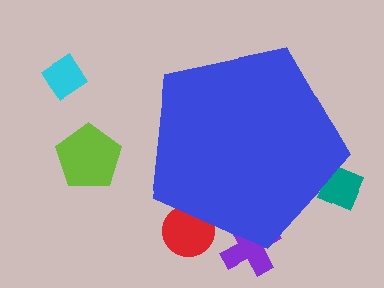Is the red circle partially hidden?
Yes, the red circle is partially hidden behind the blue pentagon.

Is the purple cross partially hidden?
Yes, the purple cross is partially hidden behind the blue pentagon.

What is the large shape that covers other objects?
A blue pentagon.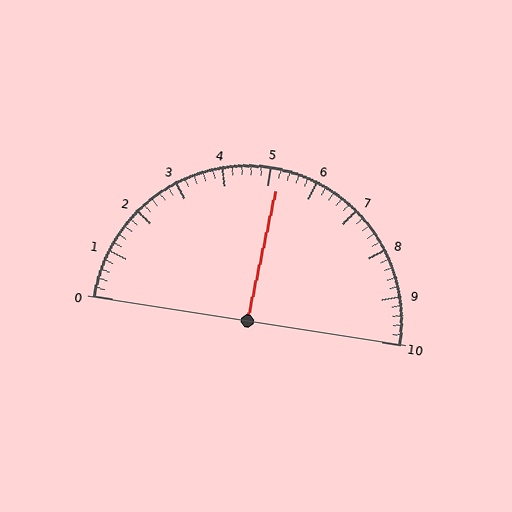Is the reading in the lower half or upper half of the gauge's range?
The reading is in the upper half of the range (0 to 10).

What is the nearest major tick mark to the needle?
The nearest major tick mark is 5.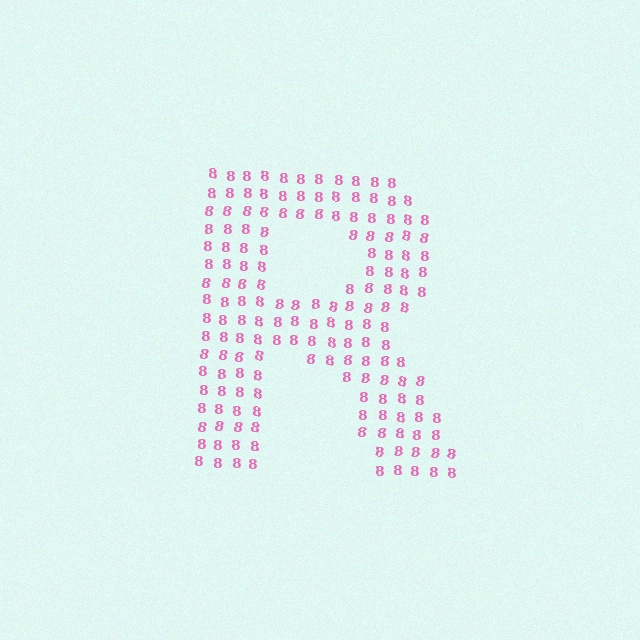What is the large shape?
The large shape is the letter R.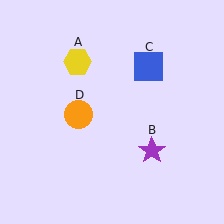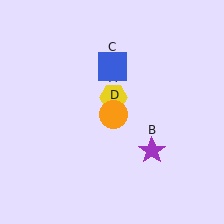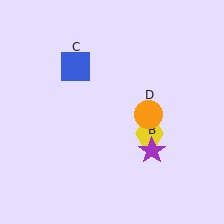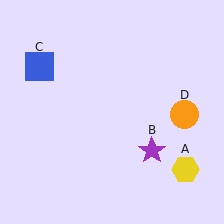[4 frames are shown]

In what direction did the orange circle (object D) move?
The orange circle (object D) moved right.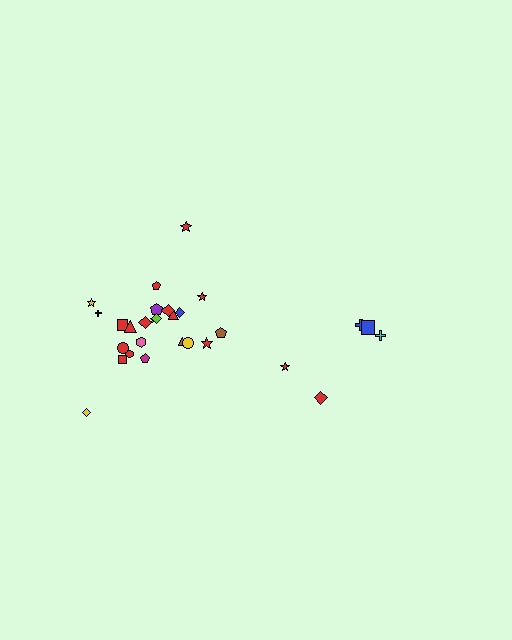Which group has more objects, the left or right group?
The left group.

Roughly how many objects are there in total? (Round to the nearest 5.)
Roughly 30 objects in total.